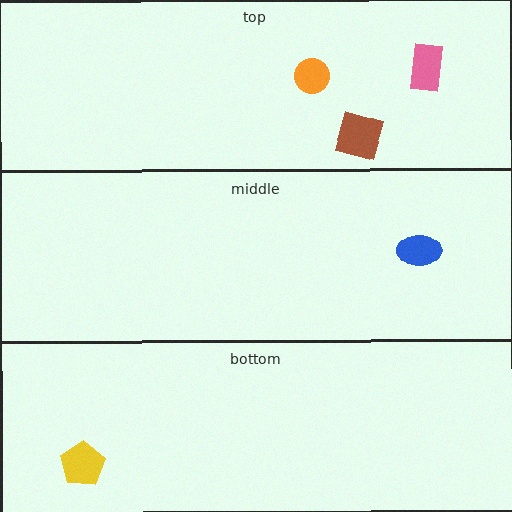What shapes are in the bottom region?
The yellow pentagon.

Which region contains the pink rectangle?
The top region.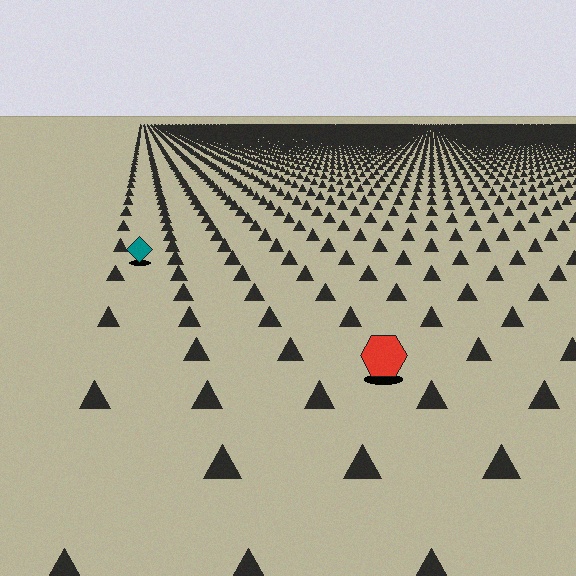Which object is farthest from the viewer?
The teal diamond is farthest from the viewer. It appears smaller and the ground texture around it is denser.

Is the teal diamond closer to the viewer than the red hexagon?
No. The red hexagon is closer — you can tell from the texture gradient: the ground texture is coarser near it.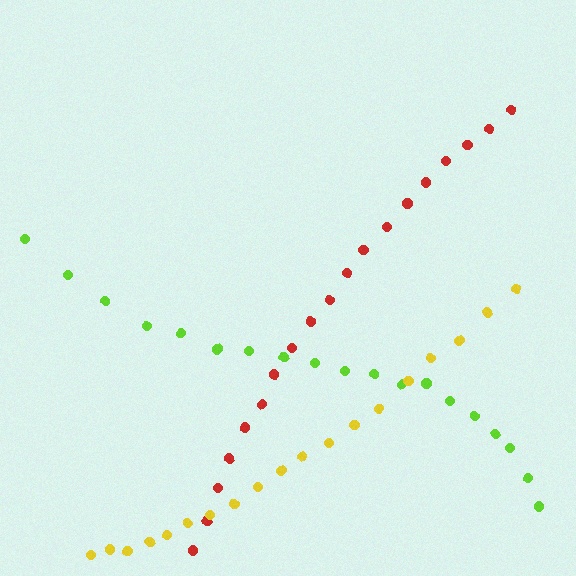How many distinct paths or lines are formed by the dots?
There are 3 distinct paths.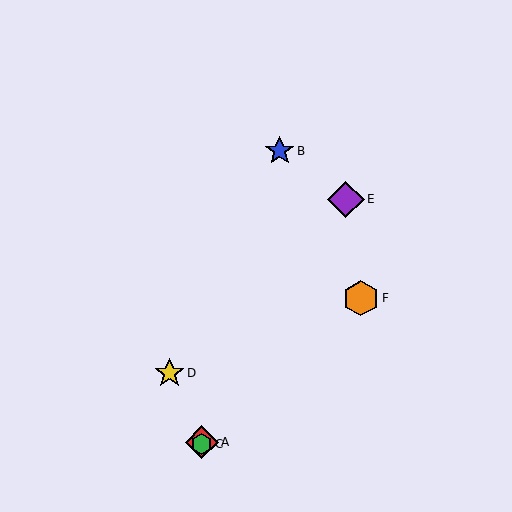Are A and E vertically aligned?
No, A is at x≈202 and E is at x≈346.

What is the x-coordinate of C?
Object C is at x≈202.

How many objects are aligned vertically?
2 objects (A, C) are aligned vertically.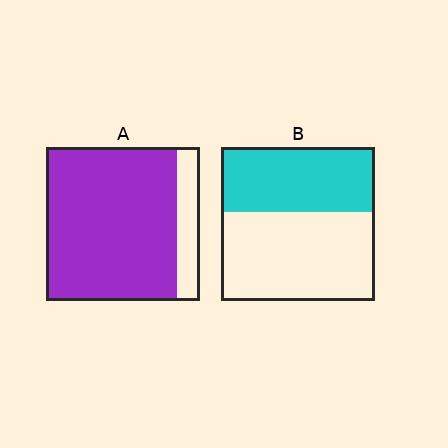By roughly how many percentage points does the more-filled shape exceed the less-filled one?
By roughly 45 percentage points (A over B).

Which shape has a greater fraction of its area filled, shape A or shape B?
Shape A.